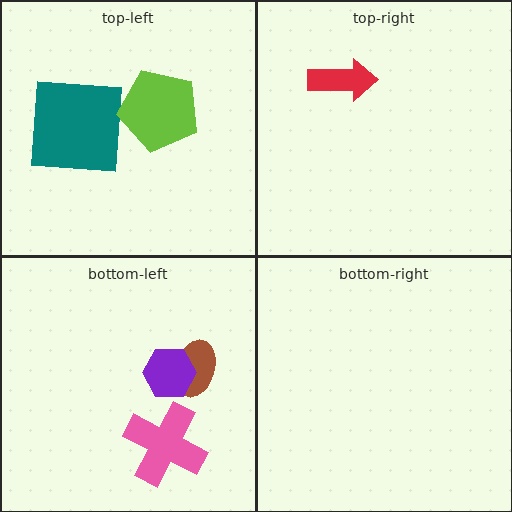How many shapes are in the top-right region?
1.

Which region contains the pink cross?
The bottom-left region.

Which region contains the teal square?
The top-left region.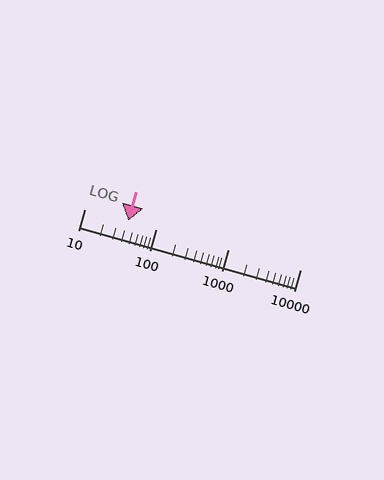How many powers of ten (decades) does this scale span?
The scale spans 3 decades, from 10 to 10000.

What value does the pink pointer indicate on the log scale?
The pointer indicates approximately 41.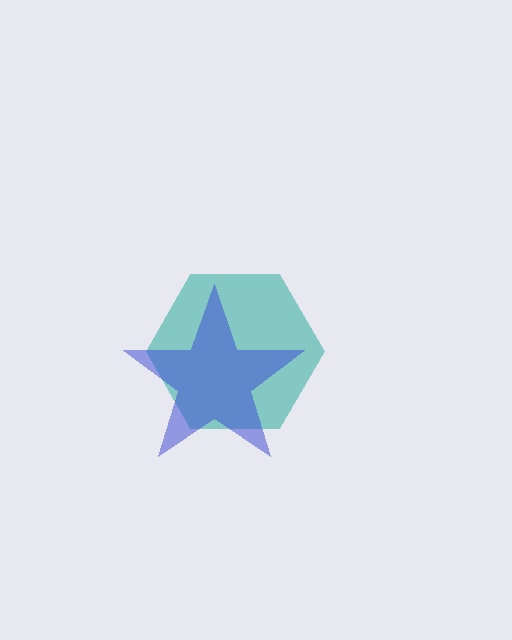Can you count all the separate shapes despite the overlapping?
Yes, there are 2 separate shapes.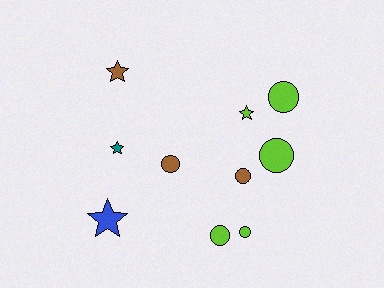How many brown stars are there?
There is 1 brown star.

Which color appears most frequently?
Lime, with 5 objects.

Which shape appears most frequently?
Circle, with 6 objects.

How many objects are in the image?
There are 10 objects.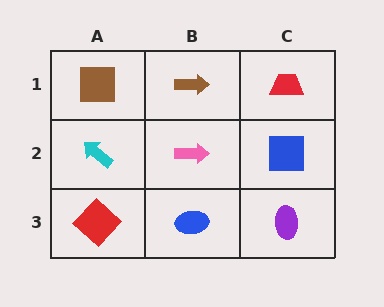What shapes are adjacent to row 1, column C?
A blue square (row 2, column C), a brown arrow (row 1, column B).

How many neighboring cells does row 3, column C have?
2.